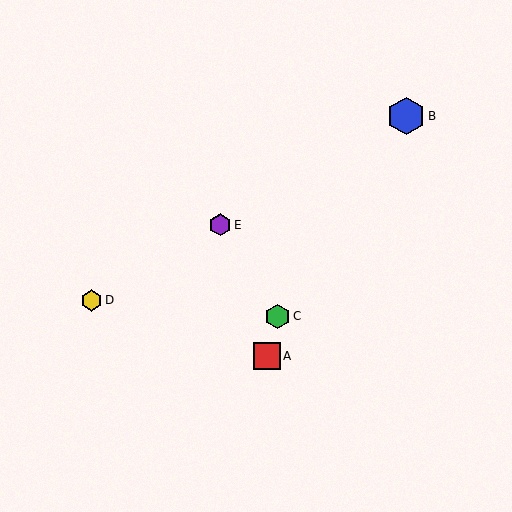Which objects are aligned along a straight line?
Objects B, D, E are aligned along a straight line.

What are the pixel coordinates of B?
Object B is at (406, 116).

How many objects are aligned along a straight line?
3 objects (B, D, E) are aligned along a straight line.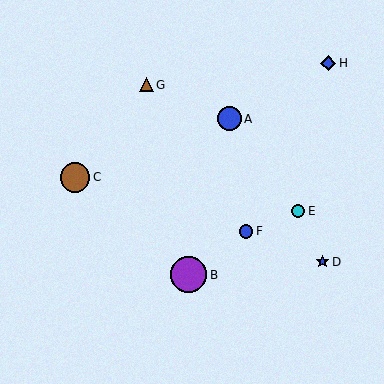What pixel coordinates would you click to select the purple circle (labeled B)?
Click at (189, 275) to select the purple circle B.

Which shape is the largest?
The purple circle (labeled B) is the largest.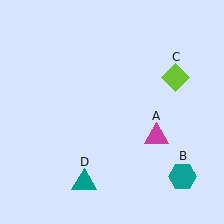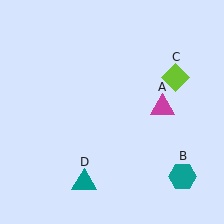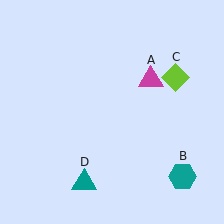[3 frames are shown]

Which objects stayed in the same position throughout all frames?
Teal hexagon (object B) and lime diamond (object C) and teal triangle (object D) remained stationary.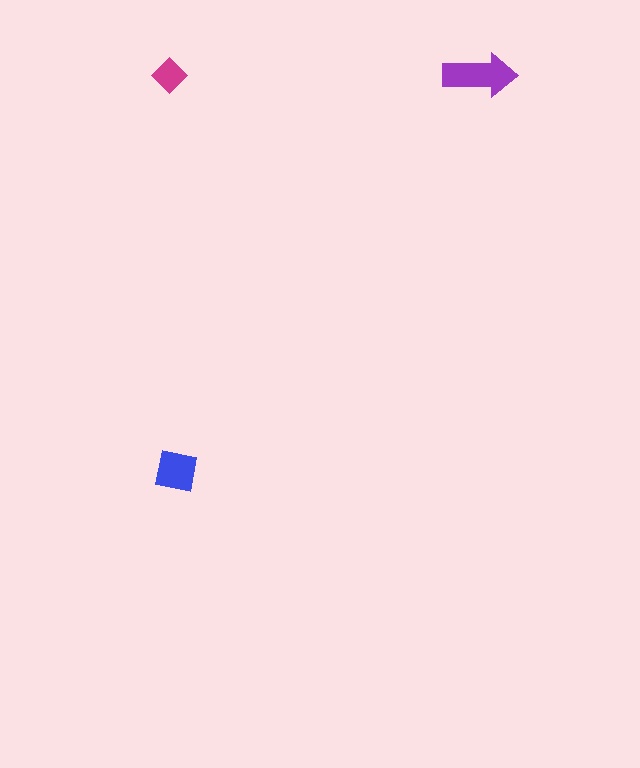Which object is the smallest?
The magenta diamond.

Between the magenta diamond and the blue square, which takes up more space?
The blue square.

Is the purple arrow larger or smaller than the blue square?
Larger.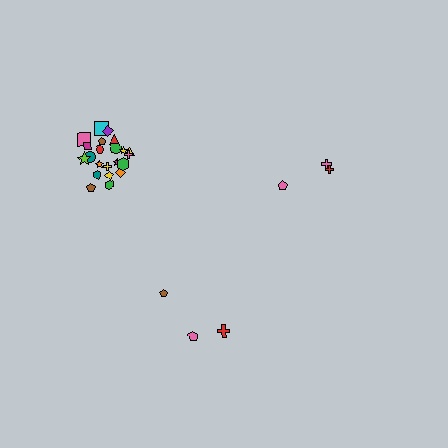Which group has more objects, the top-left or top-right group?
The top-left group.